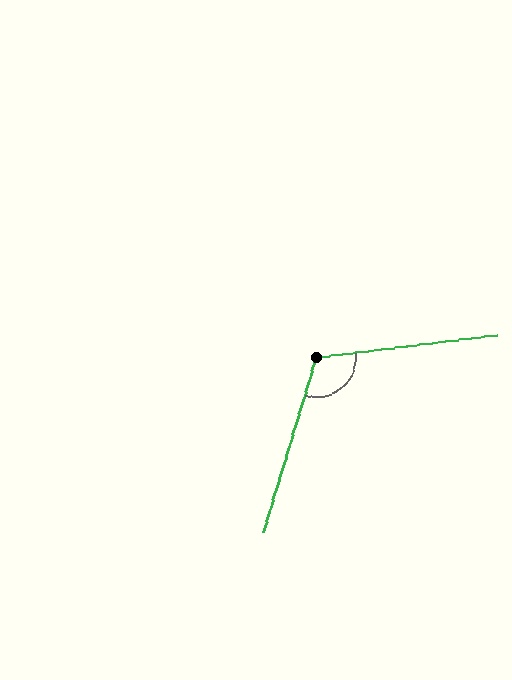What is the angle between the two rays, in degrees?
Approximately 114 degrees.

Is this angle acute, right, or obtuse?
It is obtuse.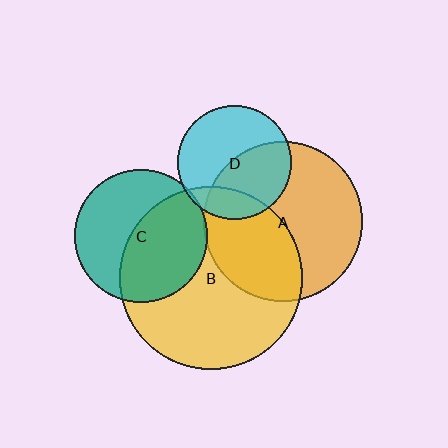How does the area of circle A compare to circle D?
Approximately 2.0 times.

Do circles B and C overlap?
Yes.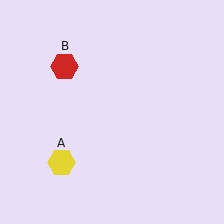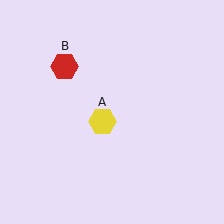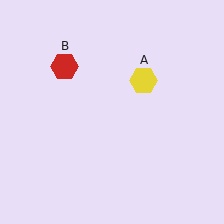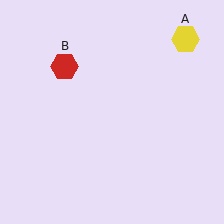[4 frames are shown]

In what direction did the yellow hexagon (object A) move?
The yellow hexagon (object A) moved up and to the right.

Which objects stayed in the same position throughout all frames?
Red hexagon (object B) remained stationary.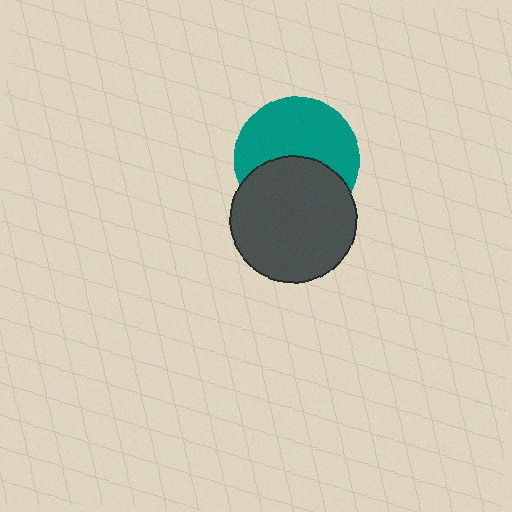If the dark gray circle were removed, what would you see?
You would see the complete teal circle.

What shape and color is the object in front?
The object in front is a dark gray circle.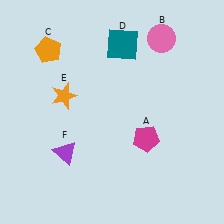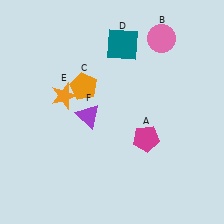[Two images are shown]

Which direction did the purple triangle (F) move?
The purple triangle (F) moved up.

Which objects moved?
The objects that moved are: the orange pentagon (C), the purple triangle (F).